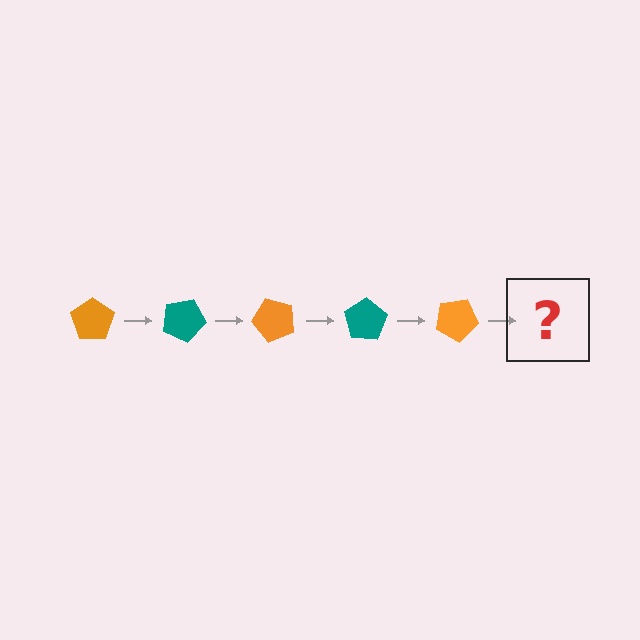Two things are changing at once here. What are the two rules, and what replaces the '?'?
The two rules are that it rotates 25 degrees each step and the color cycles through orange and teal. The '?' should be a teal pentagon, rotated 125 degrees from the start.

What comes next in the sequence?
The next element should be a teal pentagon, rotated 125 degrees from the start.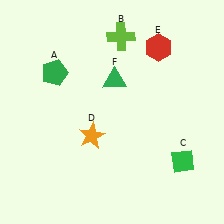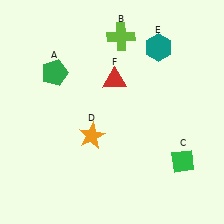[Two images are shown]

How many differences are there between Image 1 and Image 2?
There are 2 differences between the two images.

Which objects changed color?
E changed from red to teal. F changed from green to red.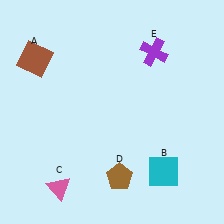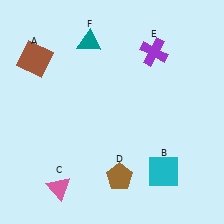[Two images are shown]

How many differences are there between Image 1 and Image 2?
There is 1 difference between the two images.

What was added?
A teal triangle (F) was added in Image 2.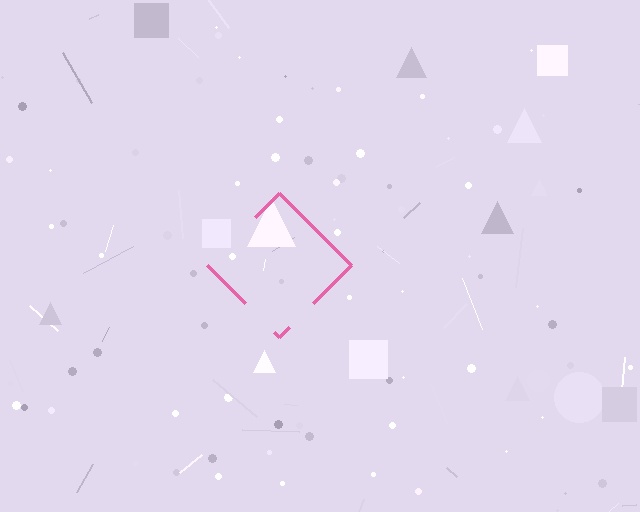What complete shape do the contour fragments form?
The contour fragments form a diamond.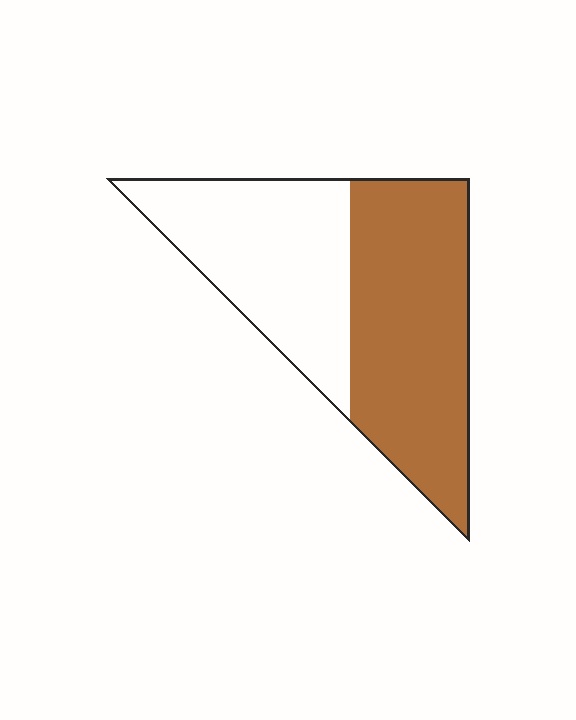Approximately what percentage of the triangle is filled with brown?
Approximately 55%.